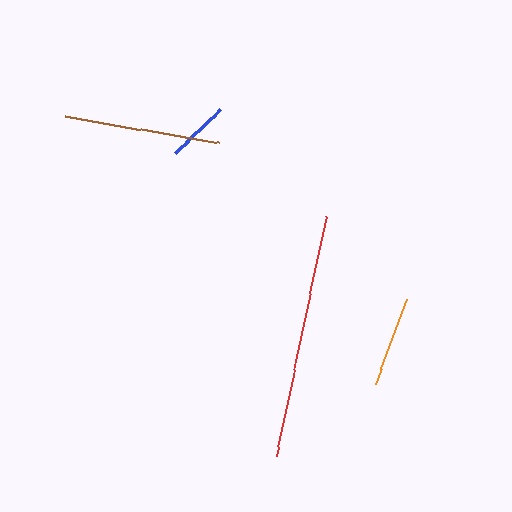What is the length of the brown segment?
The brown segment is approximately 156 pixels long.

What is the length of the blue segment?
The blue segment is approximately 64 pixels long.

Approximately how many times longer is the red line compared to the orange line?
The red line is approximately 2.7 times the length of the orange line.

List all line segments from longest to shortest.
From longest to shortest: red, brown, orange, blue.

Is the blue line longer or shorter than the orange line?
The orange line is longer than the blue line.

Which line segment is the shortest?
The blue line is the shortest at approximately 64 pixels.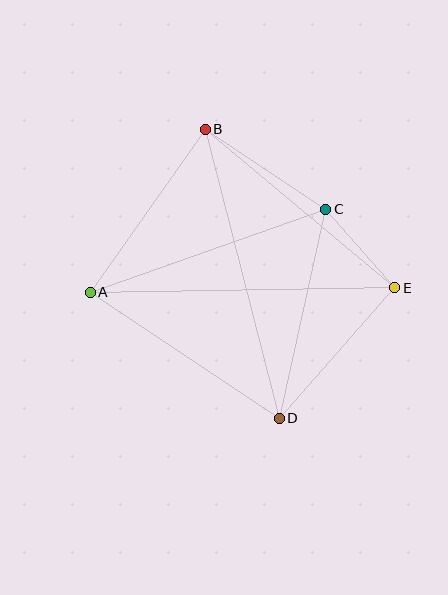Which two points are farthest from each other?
Points A and E are farthest from each other.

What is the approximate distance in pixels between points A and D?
The distance between A and D is approximately 227 pixels.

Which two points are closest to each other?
Points C and E are closest to each other.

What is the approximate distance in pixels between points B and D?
The distance between B and D is approximately 298 pixels.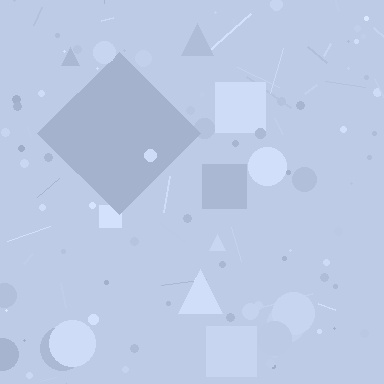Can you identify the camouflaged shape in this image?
The camouflaged shape is a diamond.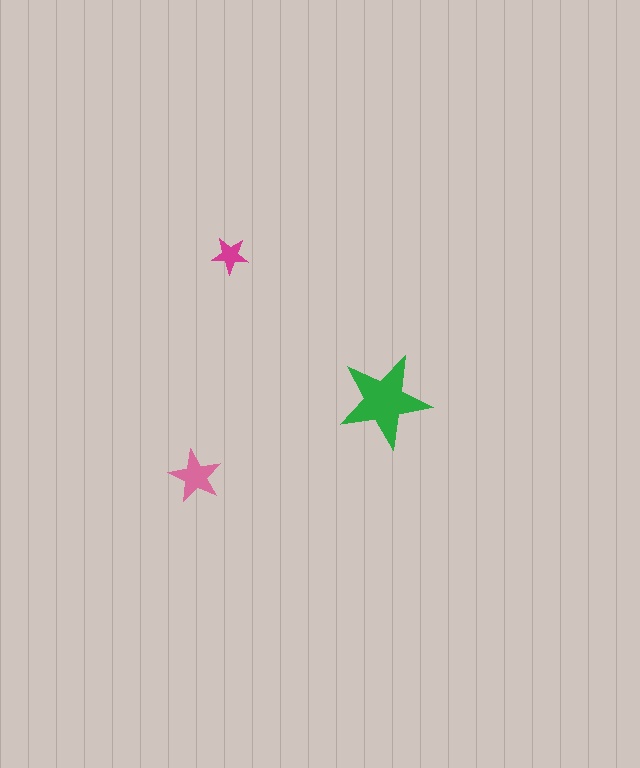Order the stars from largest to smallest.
the green one, the pink one, the magenta one.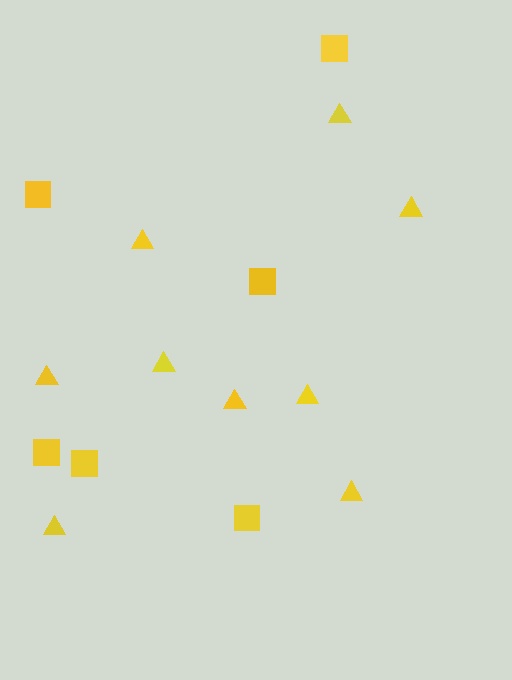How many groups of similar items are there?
There are 2 groups: one group of squares (6) and one group of triangles (9).